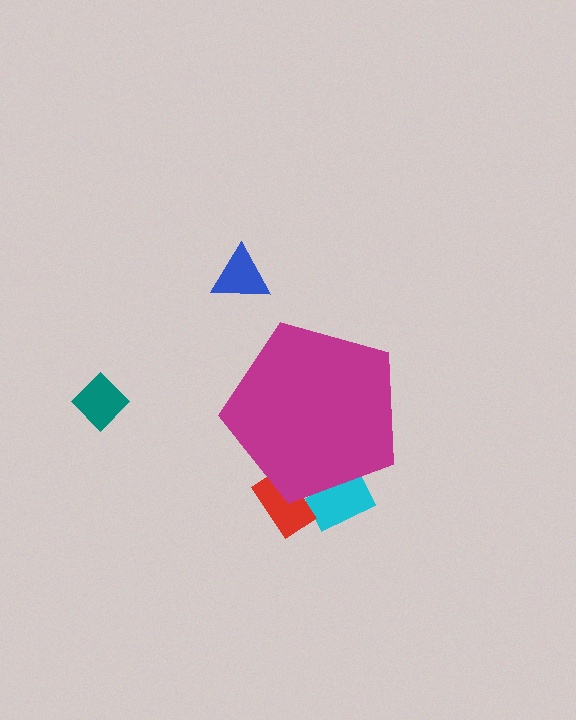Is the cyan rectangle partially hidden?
Yes, the cyan rectangle is partially hidden behind the magenta pentagon.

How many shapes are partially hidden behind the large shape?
2 shapes are partially hidden.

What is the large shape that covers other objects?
A magenta pentagon.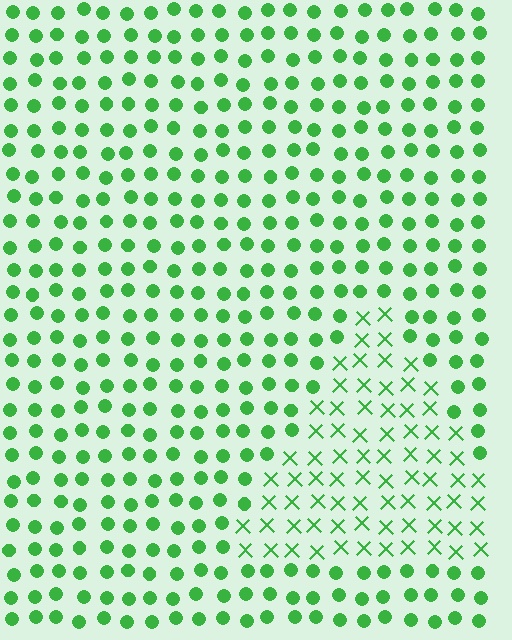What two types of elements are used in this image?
The image uses X marks inside the triangle region and circles outside it.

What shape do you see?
I see a triangle.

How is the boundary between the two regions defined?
The boundary is defined by a change in element shape: X marks inside vs. circles outside. All elements share the same color and spacing.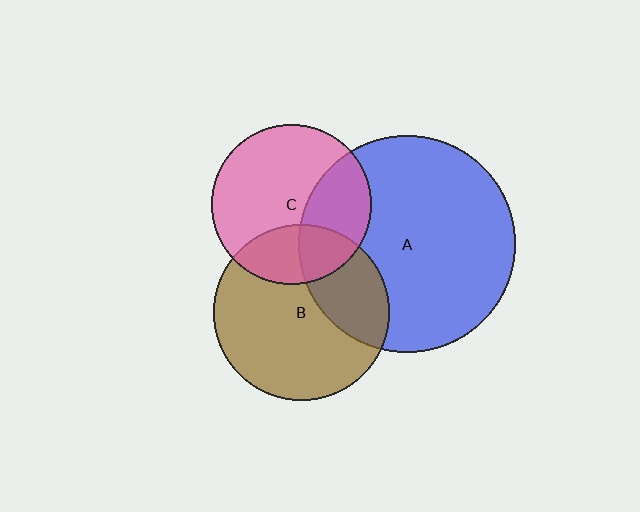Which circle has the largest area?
Circle A (blue).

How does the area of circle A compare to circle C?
Approximately 1.8 times.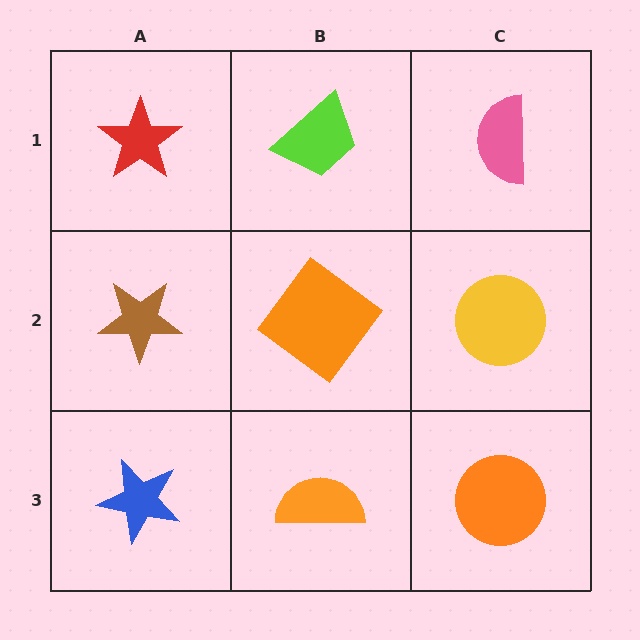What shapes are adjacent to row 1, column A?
A brown star (row 2, column A), a lime trapezoid (row 1, column B).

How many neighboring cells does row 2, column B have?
4.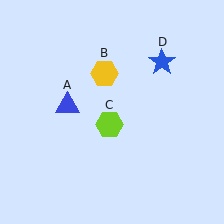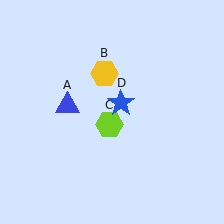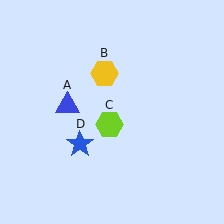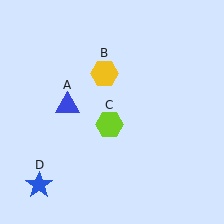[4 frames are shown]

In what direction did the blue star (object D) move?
The blue star (object D) moved down and to the left.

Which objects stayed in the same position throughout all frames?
Blue triangle (object A) and yellow hexagon (object B) and lime hexagon (object C) remained stationary.